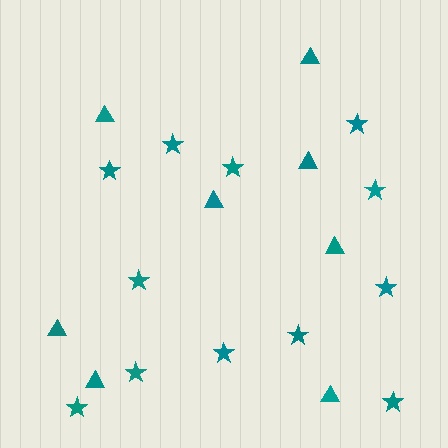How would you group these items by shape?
There are 2 groups: one group of stars (12) and one group of triangles (8).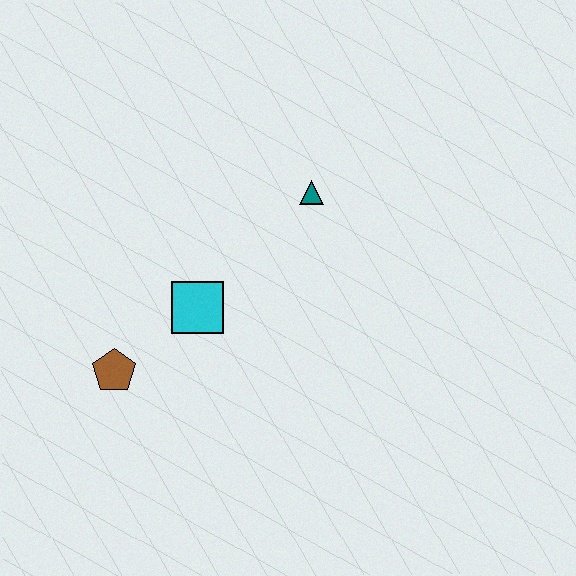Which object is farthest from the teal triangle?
The brown pentagon is farthest from the teal triangle.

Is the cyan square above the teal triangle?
No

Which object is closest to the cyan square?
The brown pentagon is closest to the cyan square.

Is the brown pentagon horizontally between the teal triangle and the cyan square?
No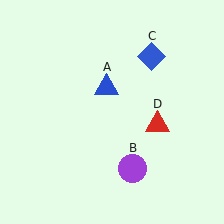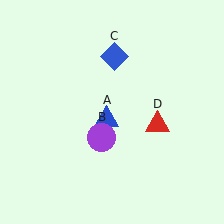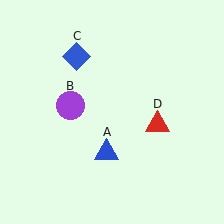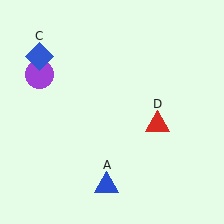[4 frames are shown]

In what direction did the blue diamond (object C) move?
The blue diamond (object C) moved left.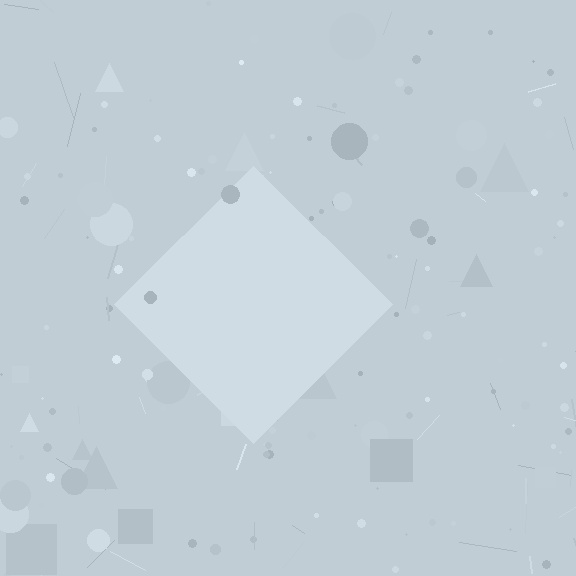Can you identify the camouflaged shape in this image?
The camouflaged shape is a diamond.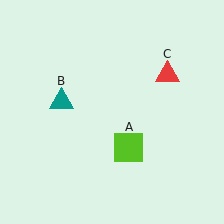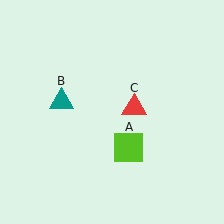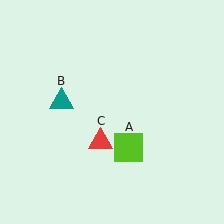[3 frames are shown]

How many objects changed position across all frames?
1 object changed position: red triangle (object C).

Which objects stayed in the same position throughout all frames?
Lime square (object A) and teal triangle (object B) remained stationary.